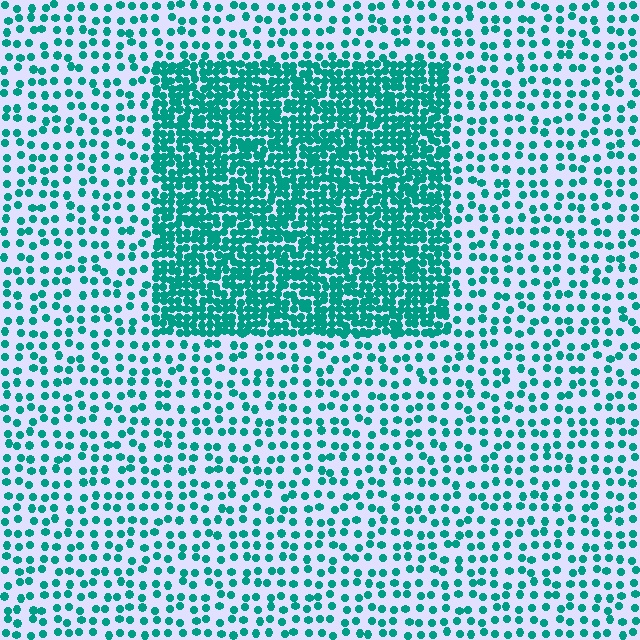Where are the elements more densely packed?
The elements are more densely packed inside the rectangle boundary.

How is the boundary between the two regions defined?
The boundary is defined by a change in element density (approximately 2.7x ratio). All elements are the same color, size, and shape.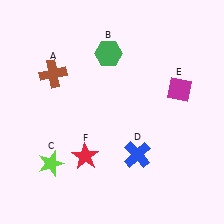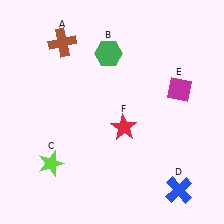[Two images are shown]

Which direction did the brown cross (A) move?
The brown cross (A) moved up.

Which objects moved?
The objects that moved are: the brown cross (A), the blue cross (D), the red star (F).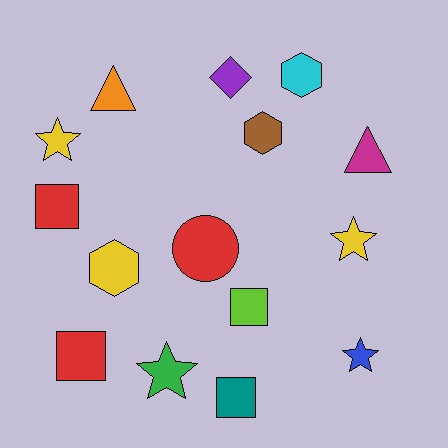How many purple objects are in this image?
There is 1 purple object.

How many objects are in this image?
There are 15 objects.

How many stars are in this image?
There are 4 stars.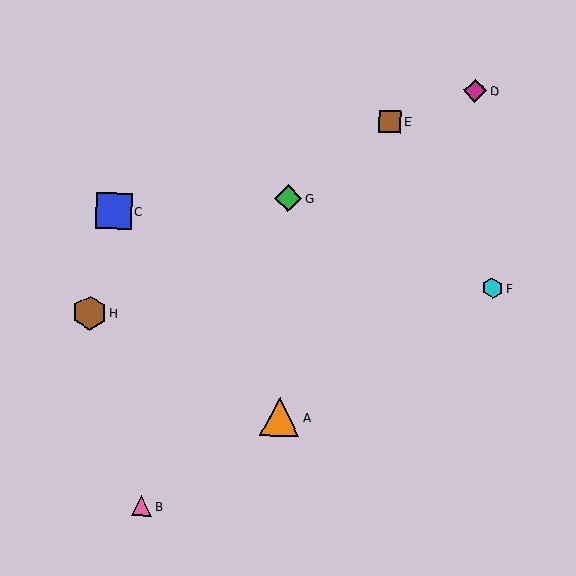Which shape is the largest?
The orange triangle (labeled A) is the largest.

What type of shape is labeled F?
Shape F is a cyan hexagon.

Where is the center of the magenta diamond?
The center of the magenta diamond is at (475, 91).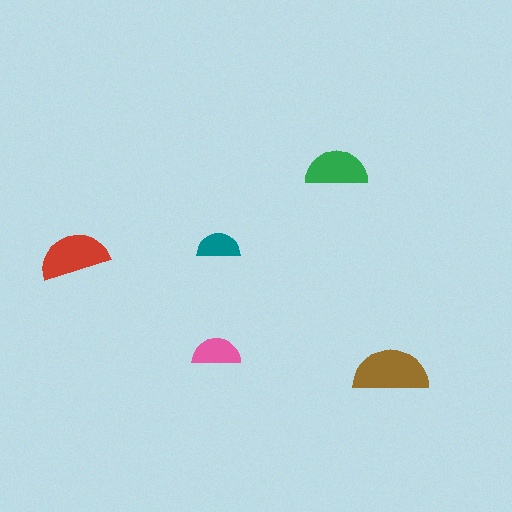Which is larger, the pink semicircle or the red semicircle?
The red one.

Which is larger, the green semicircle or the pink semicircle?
The green one.